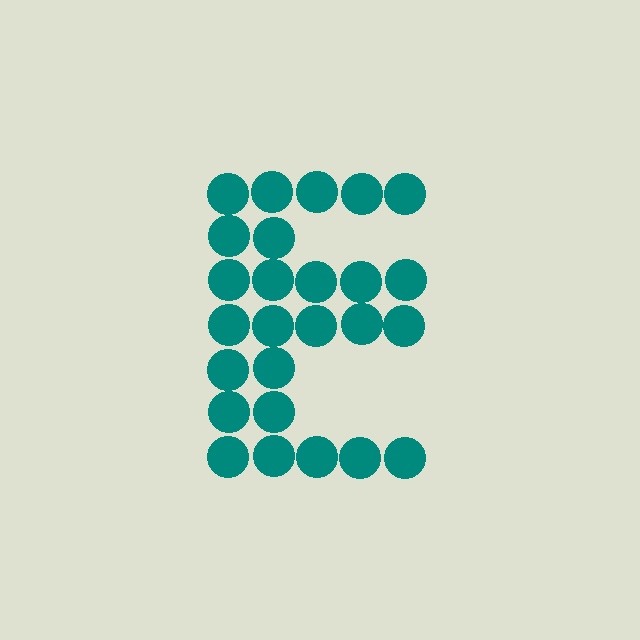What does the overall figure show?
The overall figure shows the letter E.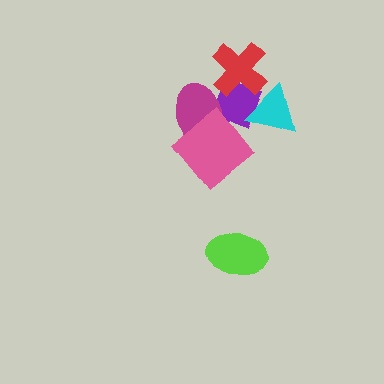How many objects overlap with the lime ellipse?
0 objects overlap with the lime ellipse.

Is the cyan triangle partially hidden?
No, no other shape covers it.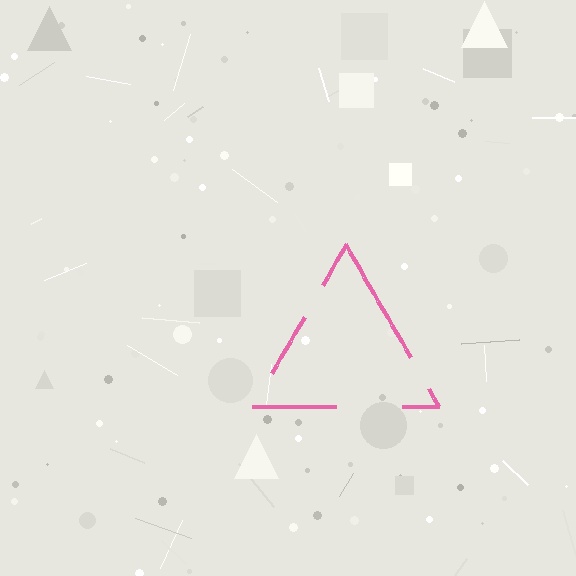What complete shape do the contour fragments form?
The contour fragments form a triangle.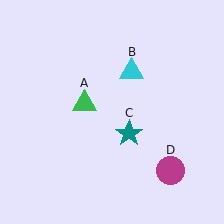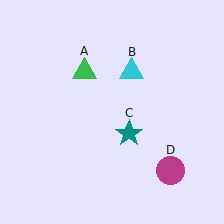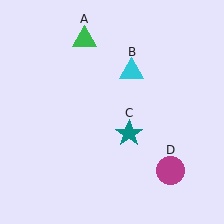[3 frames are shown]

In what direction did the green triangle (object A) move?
The green triangle (object A) moved up.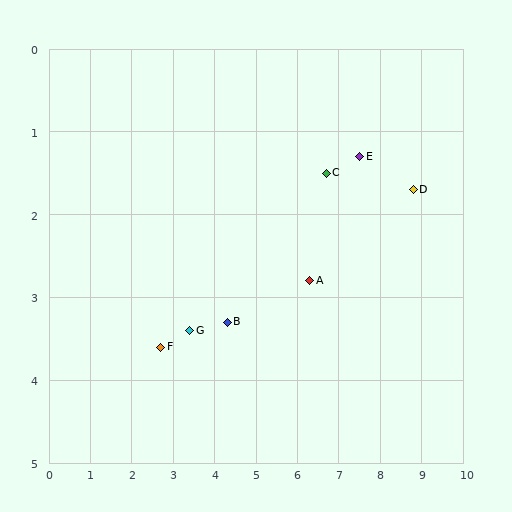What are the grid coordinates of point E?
Point E is at approximately (7.5, 1.3).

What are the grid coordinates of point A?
Point A is at approximately (6.3, 2.8).